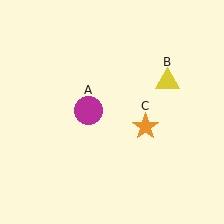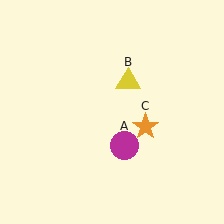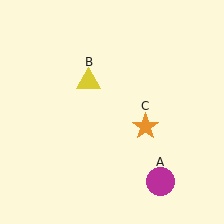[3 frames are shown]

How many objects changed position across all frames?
2 objects changed position: magenta circle (object A), yellow triangle (object B).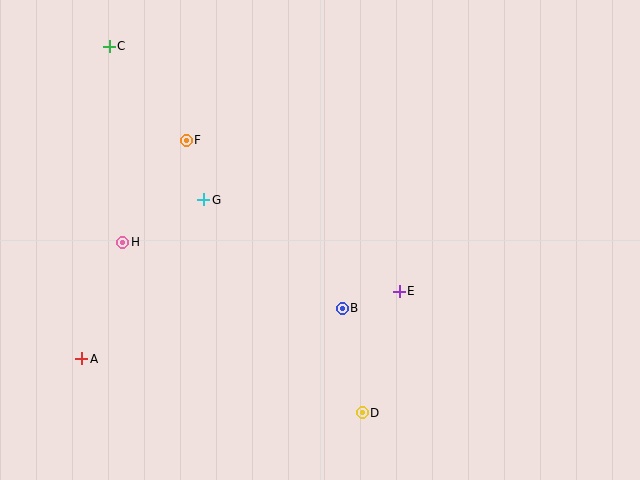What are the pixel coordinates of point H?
Point H is at (123, 242).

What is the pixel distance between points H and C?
The distance between H and C is 197 pixels.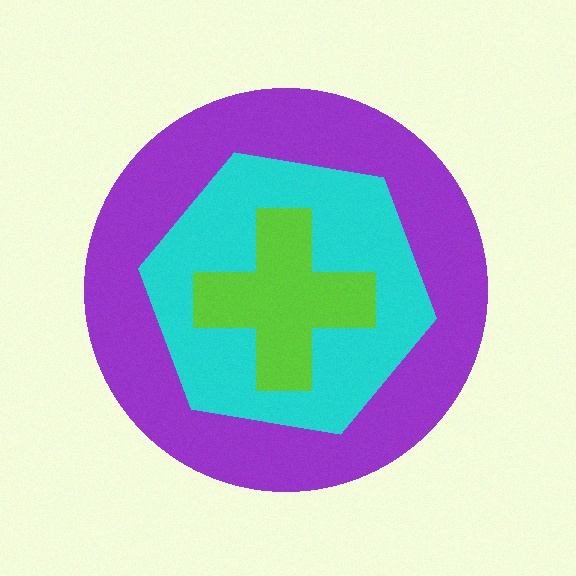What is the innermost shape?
The lime cross.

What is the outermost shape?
The purple circle.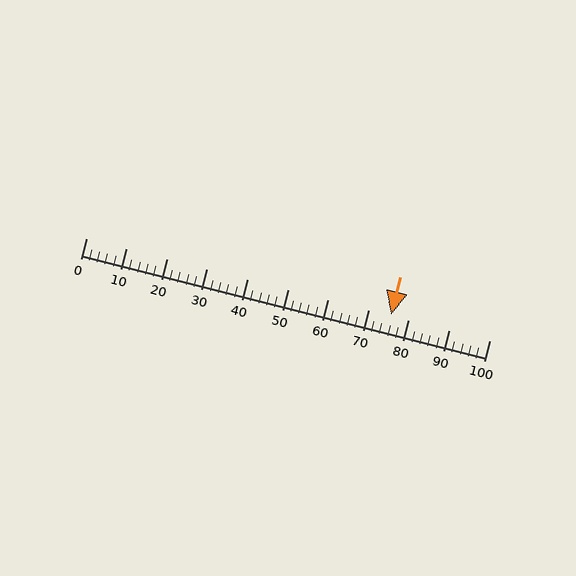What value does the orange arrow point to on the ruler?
The orange arrow points to approximately 76.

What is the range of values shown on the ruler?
The ruler shows values from 0 to 100.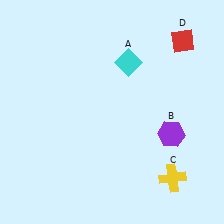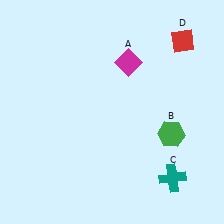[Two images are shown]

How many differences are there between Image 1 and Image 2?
There are 3 differences between the two images.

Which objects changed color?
A changed from cyan to magenta. B changed from purple to green. C changed from yellow to teal.